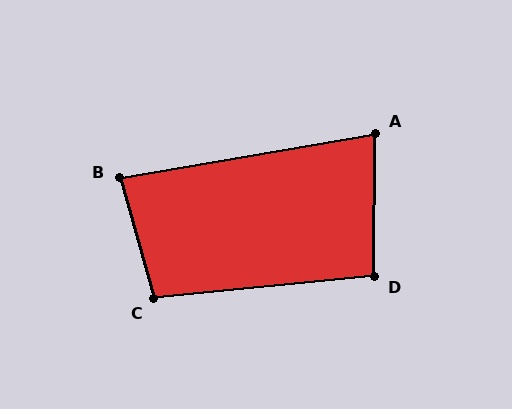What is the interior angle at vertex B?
Approximately 84 degrees (acute).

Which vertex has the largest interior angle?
C, at approximately 100 degrees.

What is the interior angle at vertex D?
Approximately 96 degrees (obtuse).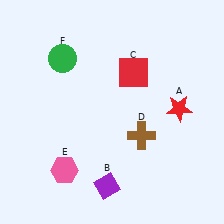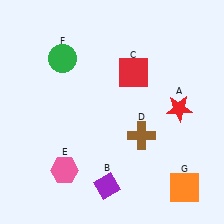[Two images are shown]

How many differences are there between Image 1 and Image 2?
There is 1 difference between the two images.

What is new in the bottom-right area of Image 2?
An orange square (G) was added in the bottom-right area of Image 2.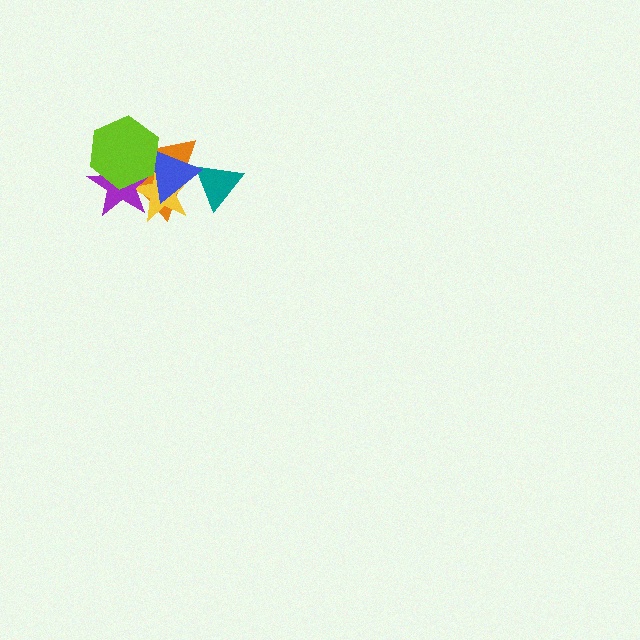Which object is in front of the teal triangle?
The blue triangle is in front of the teal triangle.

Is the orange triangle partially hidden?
Yes, it is partially covered by another shape.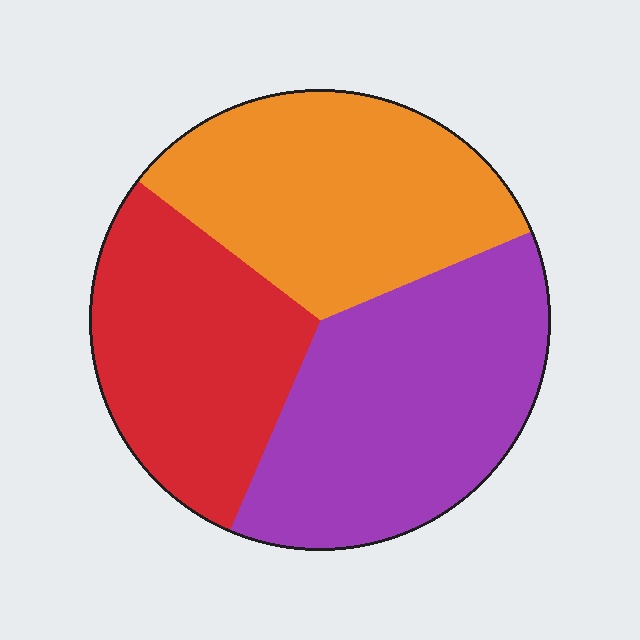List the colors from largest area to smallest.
From largest to smallest: purple, orange, red.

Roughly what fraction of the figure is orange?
Orange takes up about one third (1/3) of the figure.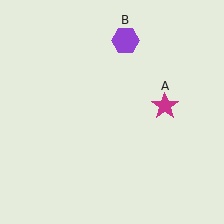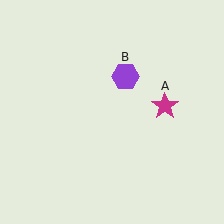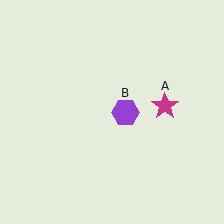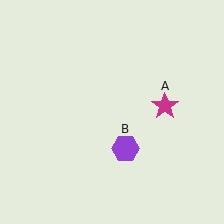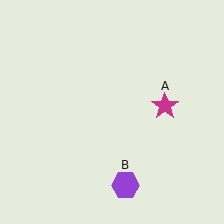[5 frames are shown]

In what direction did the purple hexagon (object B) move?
The purple hexagon (object B) moved down.